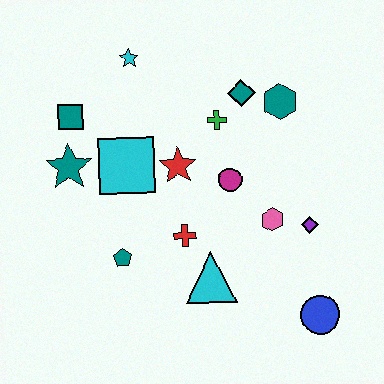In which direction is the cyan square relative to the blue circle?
The cyan square is to the left of the blue circle.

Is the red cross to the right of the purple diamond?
No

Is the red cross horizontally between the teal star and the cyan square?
No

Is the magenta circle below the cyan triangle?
No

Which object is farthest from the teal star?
The blue circle is farthest from the teal star.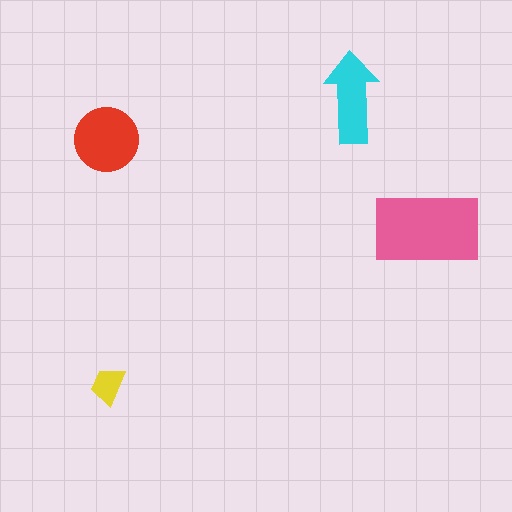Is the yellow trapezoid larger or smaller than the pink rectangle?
Smaller.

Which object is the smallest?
The yellow trapezoid.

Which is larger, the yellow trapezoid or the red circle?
The red circle.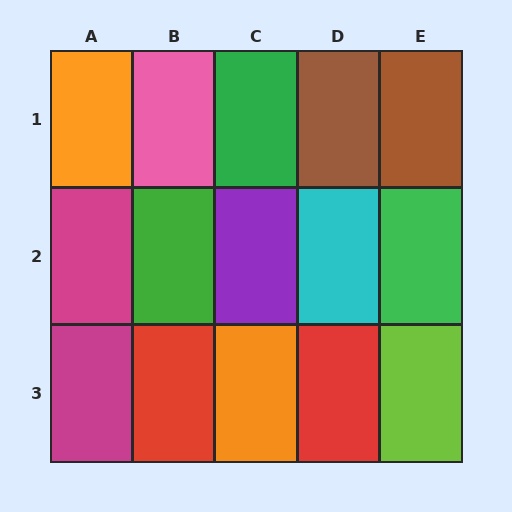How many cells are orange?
2 cells are orange.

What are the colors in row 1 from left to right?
Orange, pink, green, brown, brown.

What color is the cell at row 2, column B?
Green.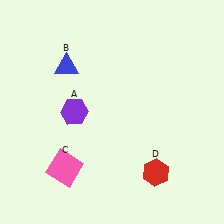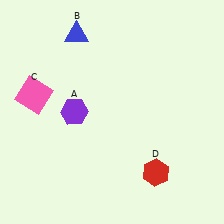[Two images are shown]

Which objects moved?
The objects that moved are: the blue triangle (B), the pink square (C).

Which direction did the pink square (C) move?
The pink square (C) moved up.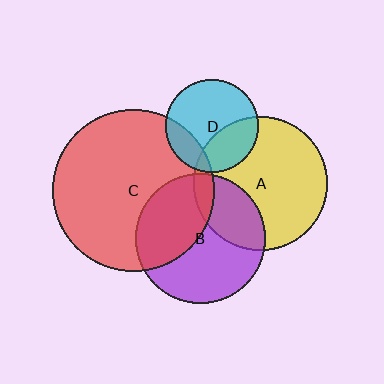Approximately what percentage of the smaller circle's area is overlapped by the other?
Approximately 10%.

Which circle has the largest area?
Circle C (red).